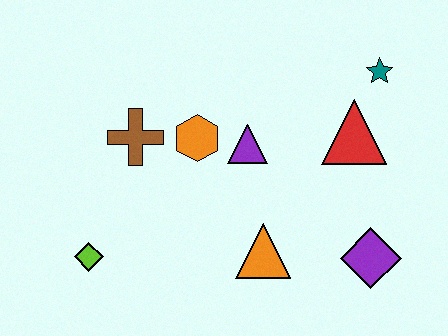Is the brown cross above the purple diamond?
Yes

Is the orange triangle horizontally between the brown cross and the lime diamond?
No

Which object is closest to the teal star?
The red triangle is closest to the teal star.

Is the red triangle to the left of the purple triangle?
No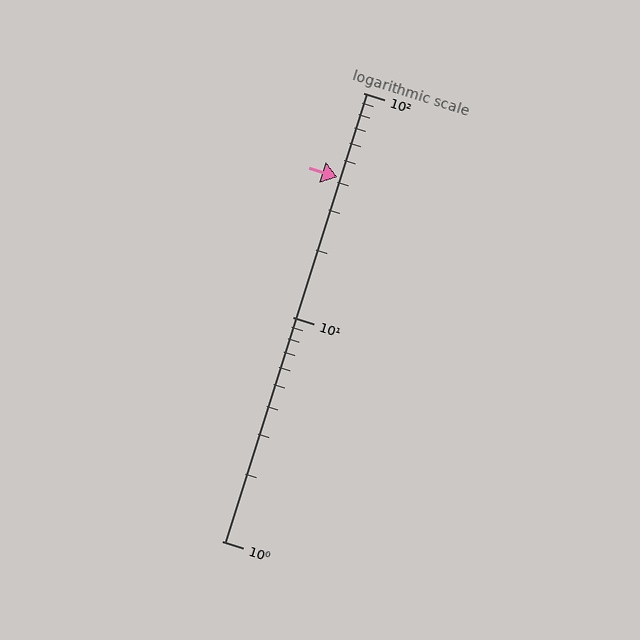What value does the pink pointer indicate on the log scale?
The pointer indicates approximately 42.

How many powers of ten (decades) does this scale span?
The scale spans 2 decades, from 1 to 100.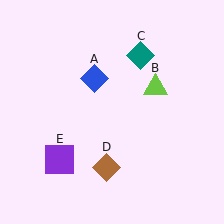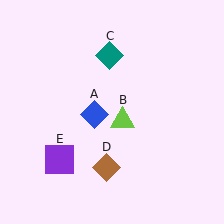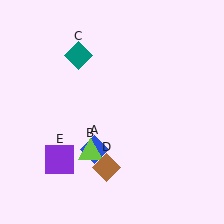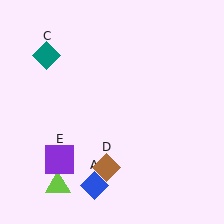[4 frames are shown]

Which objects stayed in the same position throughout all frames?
Brown diamond (object D) and purple square (object E) remained stationary.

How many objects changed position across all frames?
3 objects changed position: blue diamond (object A), lime triangle (object B), teal diamond (object C).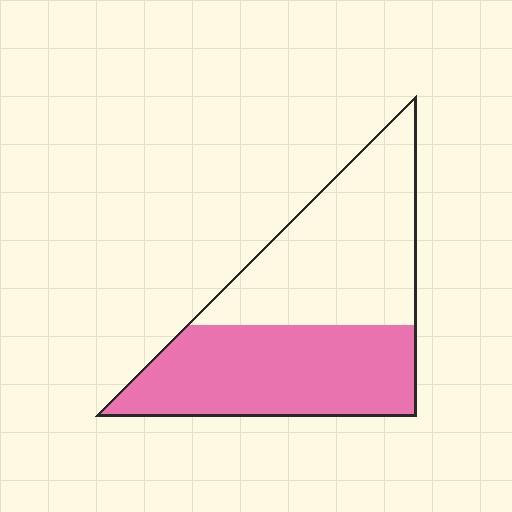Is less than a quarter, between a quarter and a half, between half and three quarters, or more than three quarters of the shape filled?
Between a quarter and a half.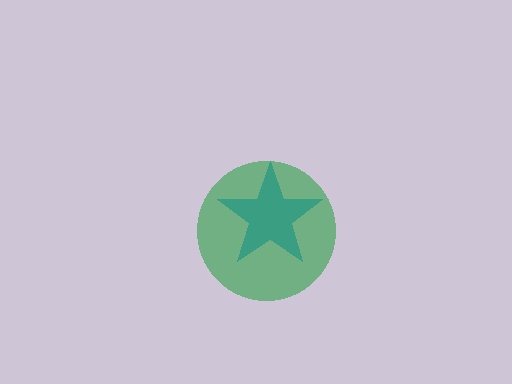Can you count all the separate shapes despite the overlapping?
Yes, there are 2 separate shapes.